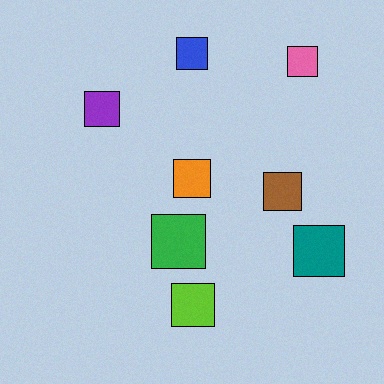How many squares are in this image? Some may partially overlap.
There are 8 squares.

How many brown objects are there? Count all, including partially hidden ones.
There is 1 brown object.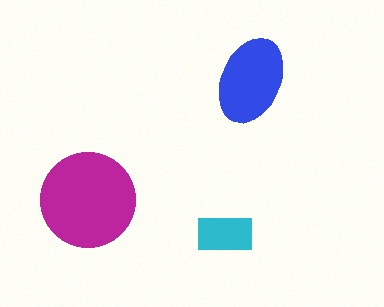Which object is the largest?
The magenta circle.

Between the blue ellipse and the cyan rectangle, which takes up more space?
The blue ellipse.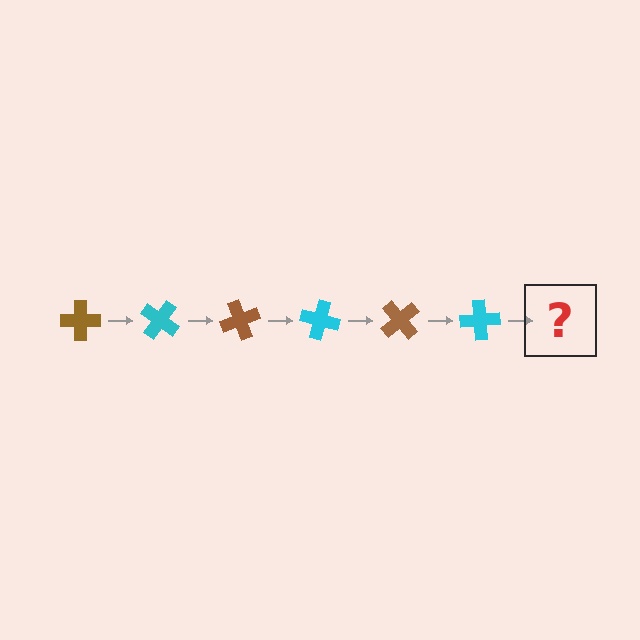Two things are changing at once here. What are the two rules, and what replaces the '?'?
The two rules are that it rotates 35 degrees each step and the color cycles through brown and cyan. The '?' should be a brown cross, rotated 210 degrees from the start.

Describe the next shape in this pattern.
It should be a brown cross, rotated 210 degrees from the start.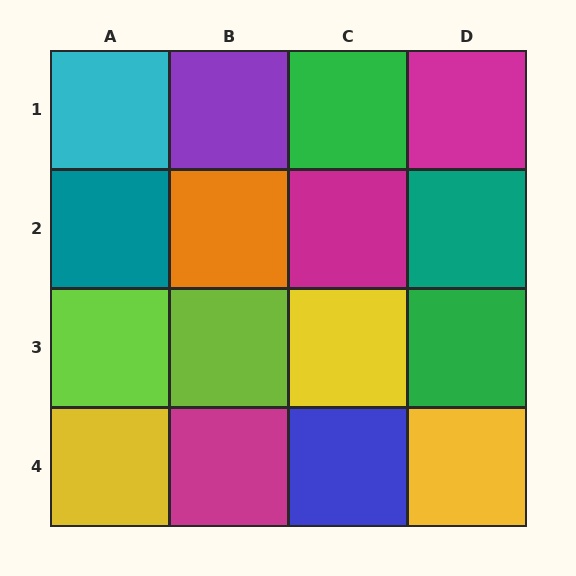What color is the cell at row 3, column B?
Lime.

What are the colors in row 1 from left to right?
Cyan, purple, green, magenta.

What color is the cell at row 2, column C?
Magenta.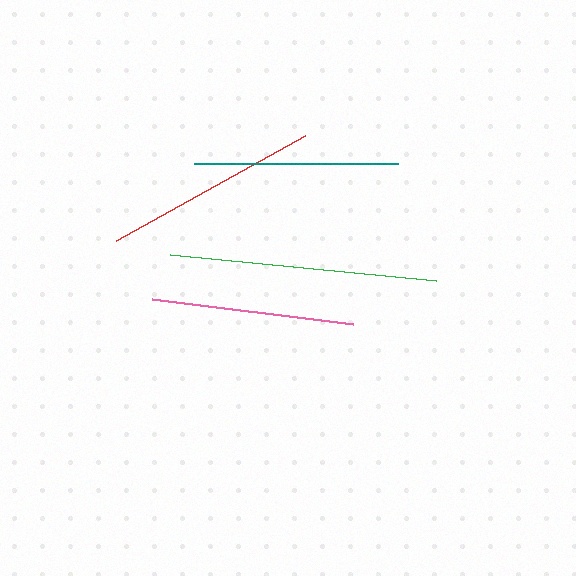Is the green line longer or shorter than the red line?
The green line is longer than the red line.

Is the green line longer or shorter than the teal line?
The green line is longer than the teal line.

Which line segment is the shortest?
The pink line is the shortest at approximately 203 pixels.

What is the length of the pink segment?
The pink segment is approximately 203 pixels long.